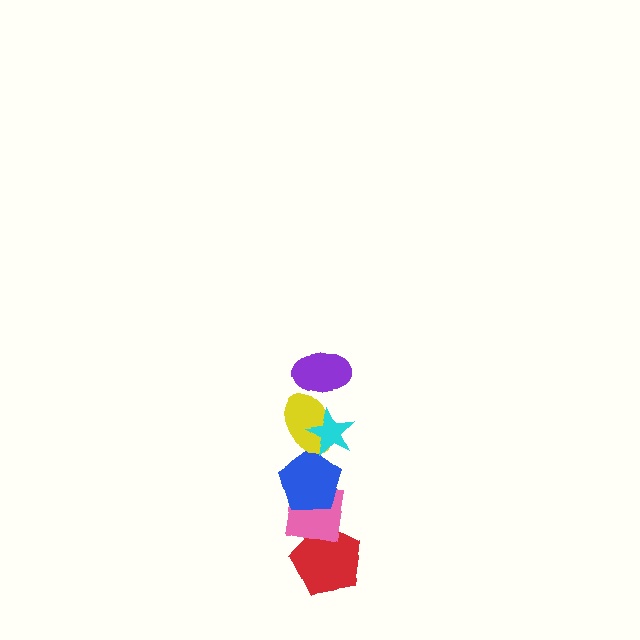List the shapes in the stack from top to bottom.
From top to bottom: the purple ellipse, the cyan star, the yellow ellipse, the blue pentagon, the pink square, the red pentagon.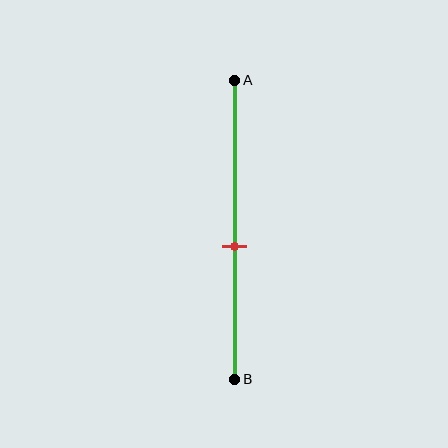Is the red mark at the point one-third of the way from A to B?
No, the mark is at about 55% from A, not at the 33% one-third point.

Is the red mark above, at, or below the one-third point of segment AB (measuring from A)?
The red mark is below the one-third point of segment AB.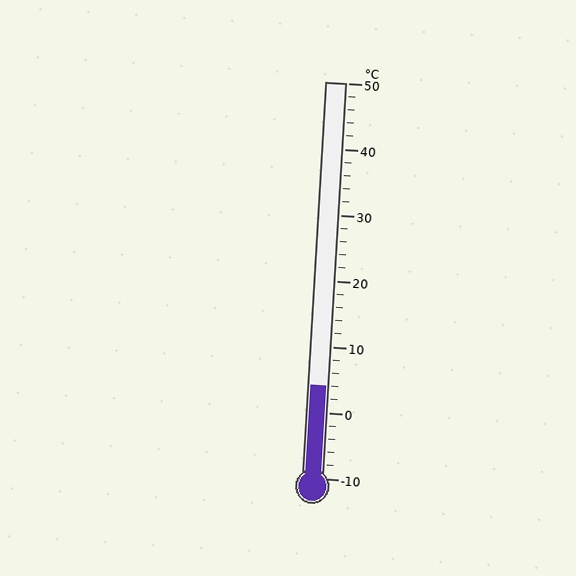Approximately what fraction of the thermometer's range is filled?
The thermometer is filled to approximately 25% of its range.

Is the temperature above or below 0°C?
The temperature is above 0°C.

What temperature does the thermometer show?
The thermometer shows approximately 4°C.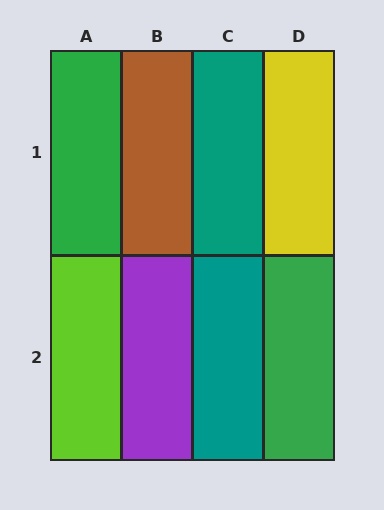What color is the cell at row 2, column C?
Teal.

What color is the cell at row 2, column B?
Purple.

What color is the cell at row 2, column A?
Lime.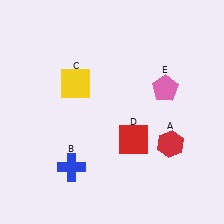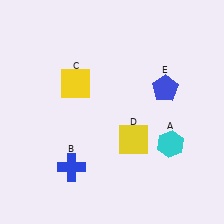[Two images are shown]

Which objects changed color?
A changed from red to cyan. D changed from red to yellow. E changed from pink to blue.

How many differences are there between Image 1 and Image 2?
There are 3 differences between the two images.